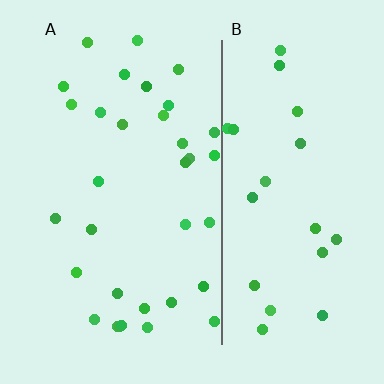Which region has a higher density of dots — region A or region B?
A (the left).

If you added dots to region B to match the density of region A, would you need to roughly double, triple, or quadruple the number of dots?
Approximately double.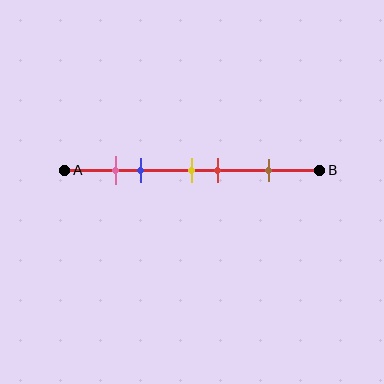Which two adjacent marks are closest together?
The pink and blue marks are the closest adjacent pair.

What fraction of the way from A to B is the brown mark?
The brown mark is approximately 80% (0.8) of the way from A to B.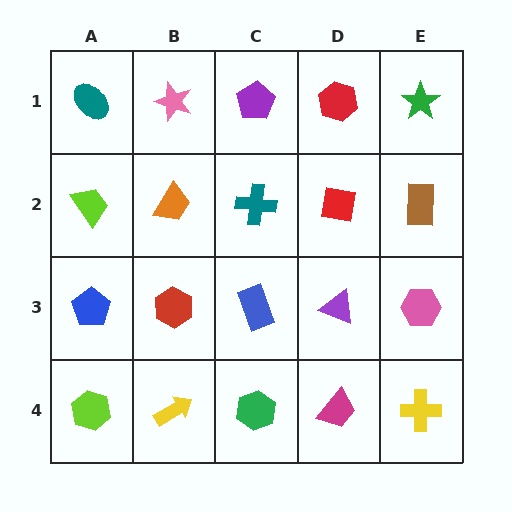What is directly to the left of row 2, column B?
A lime trapezoid.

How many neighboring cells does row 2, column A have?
3.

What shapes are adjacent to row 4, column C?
A blue rectangle (row 3, column C), a yellow arrow (row 4, column B), a magenta trapezoid (row 4, column D).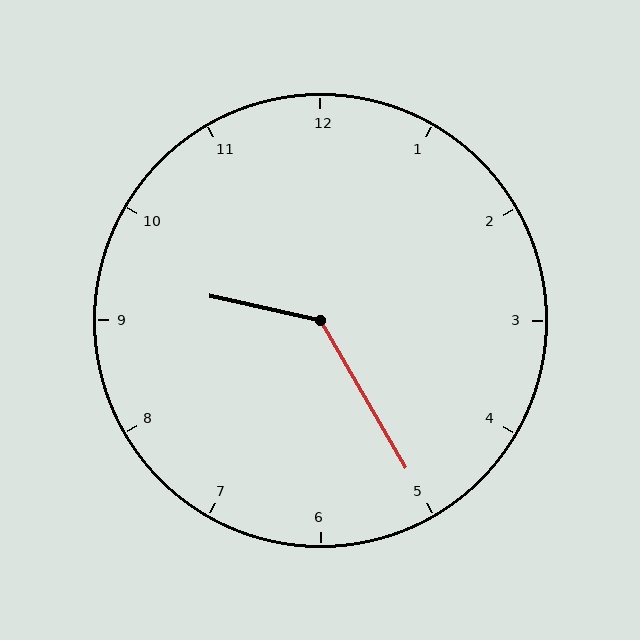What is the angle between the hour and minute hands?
Approximately 132 degrees.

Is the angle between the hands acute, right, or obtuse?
It is obtuse.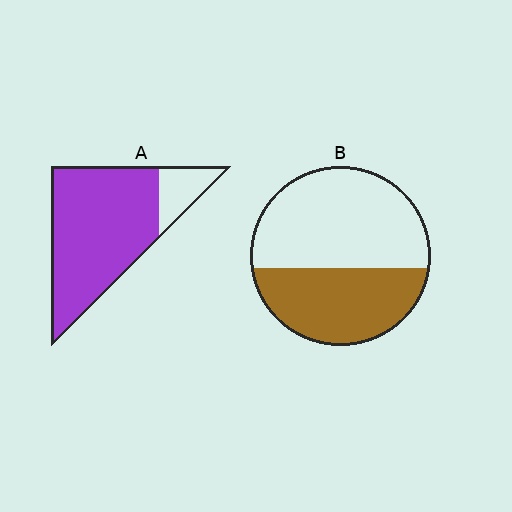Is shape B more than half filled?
No.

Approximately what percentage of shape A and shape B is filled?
A is approximately 85% and B is approximately 40%.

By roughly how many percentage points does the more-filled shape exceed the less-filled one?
By roughly 40 percentage points (A over B).